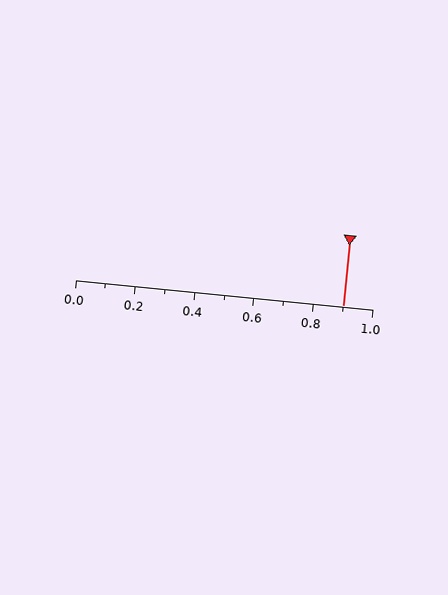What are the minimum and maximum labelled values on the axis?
The axis runs from 0.0 to 1.0.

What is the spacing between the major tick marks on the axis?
The major ticks are spaced 0.2 apart.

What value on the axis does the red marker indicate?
The marker indicates approximately 0.9.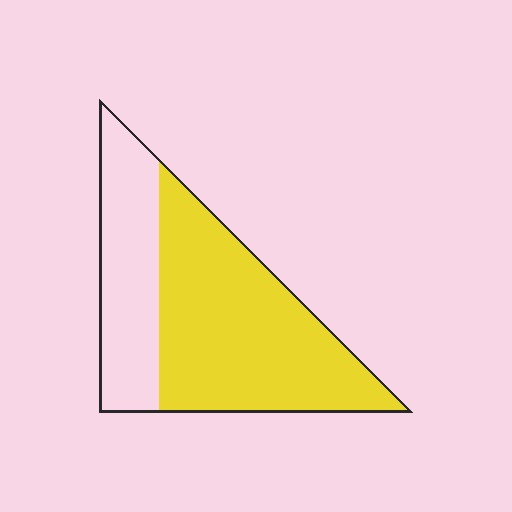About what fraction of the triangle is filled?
About two thirds (2/3).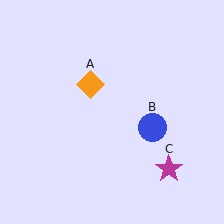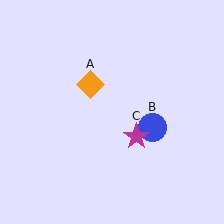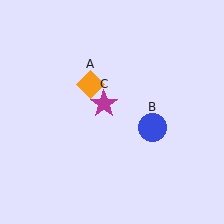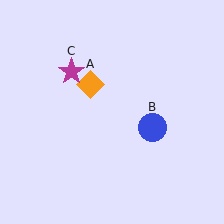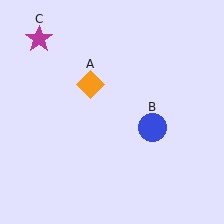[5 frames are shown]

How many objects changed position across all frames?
1 object changed position: magenta star (object C).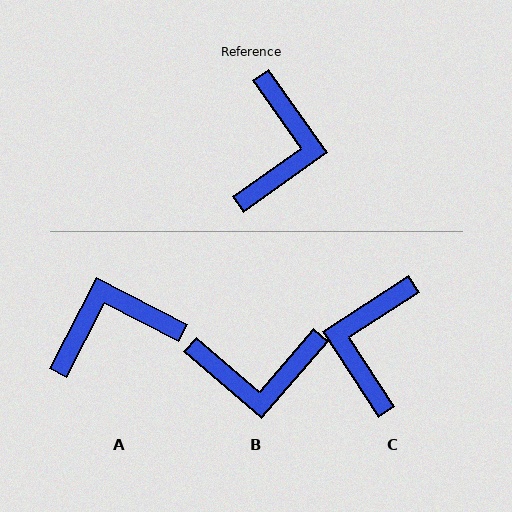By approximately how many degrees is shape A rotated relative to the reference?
Approximately 118 degrees counter-clockwise.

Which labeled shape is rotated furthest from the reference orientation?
C, about 178 degrees away.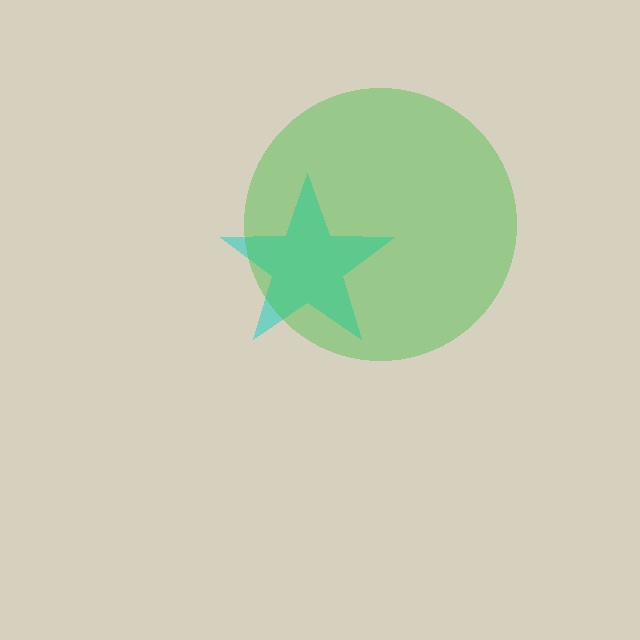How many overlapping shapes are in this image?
There are 2 overlapping shapes in the image.